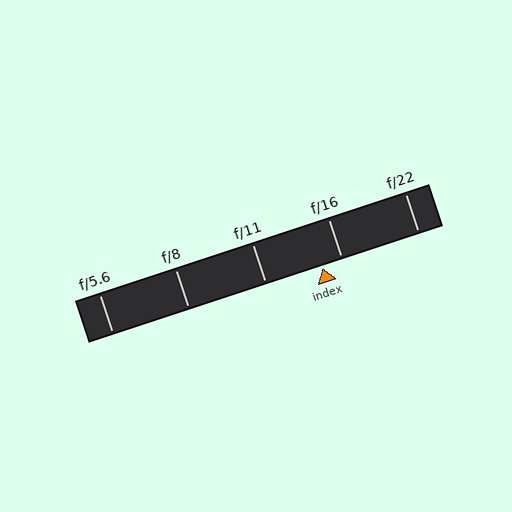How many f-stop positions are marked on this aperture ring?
There are 5 f-stop positions marked.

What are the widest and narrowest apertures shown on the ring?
The widest aperture shown is f/5.6 and the narrowest is f/22.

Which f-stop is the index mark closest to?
The index mark is closest to f/16.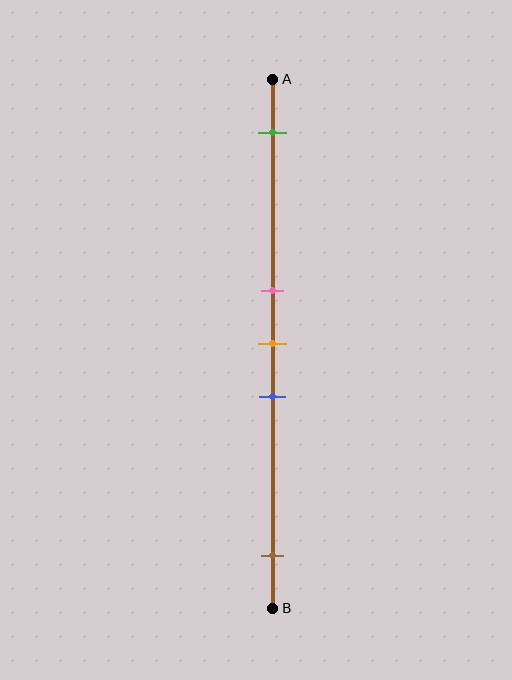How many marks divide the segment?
There are 5 marks dividing the segment.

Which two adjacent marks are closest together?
The pink and orange marks are the closest adjacent pair.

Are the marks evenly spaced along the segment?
No, the marks are not evenly spaced.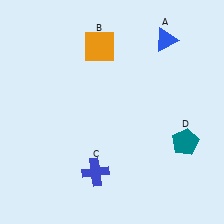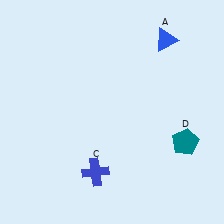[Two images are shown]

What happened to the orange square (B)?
The orange square (B) was removed in Image 2. It was in the top-left area of Image 1.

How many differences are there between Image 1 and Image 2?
There is 1 difference between the two images.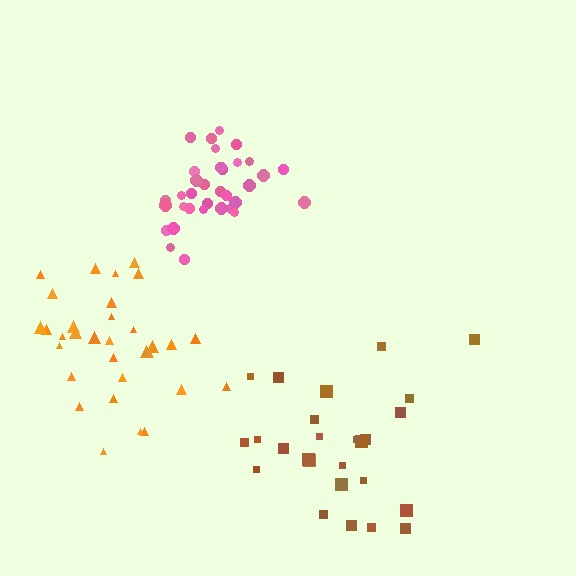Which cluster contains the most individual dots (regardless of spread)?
Pink (35).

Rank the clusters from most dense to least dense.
pink, orange, brown.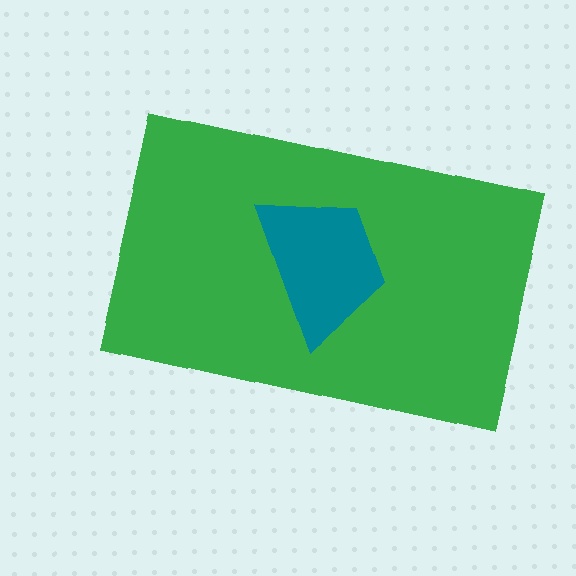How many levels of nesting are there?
2.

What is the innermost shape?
The teal trapezoid.